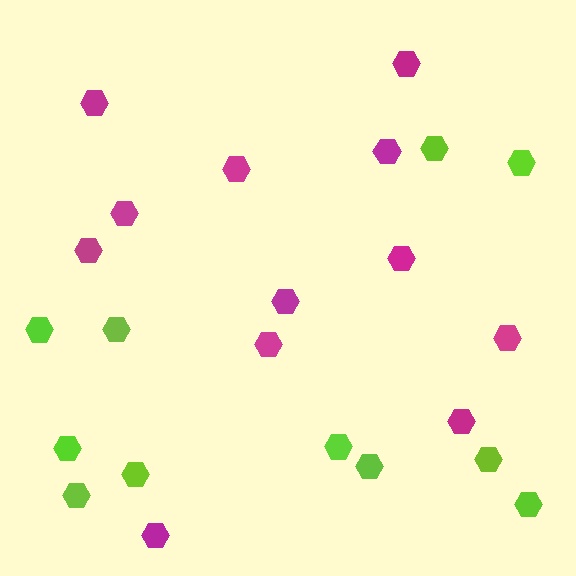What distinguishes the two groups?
There are 2 groups: one group of magenta hexagons (12) and one group of lime hexagons (11).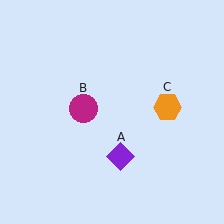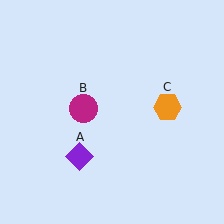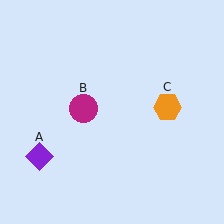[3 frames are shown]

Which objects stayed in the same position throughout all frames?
Magenta circle (object B) and orange hexagon (object C) remained stationary.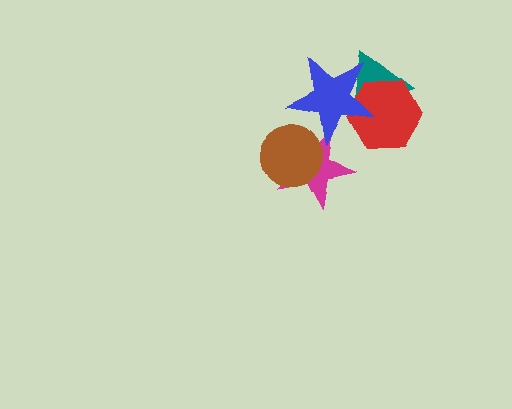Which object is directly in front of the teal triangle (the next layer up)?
The red hexagon is directly in front of the teal triangle.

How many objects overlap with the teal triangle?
2 objects overlap with the teal triangle.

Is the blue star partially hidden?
No, no other shape covers it.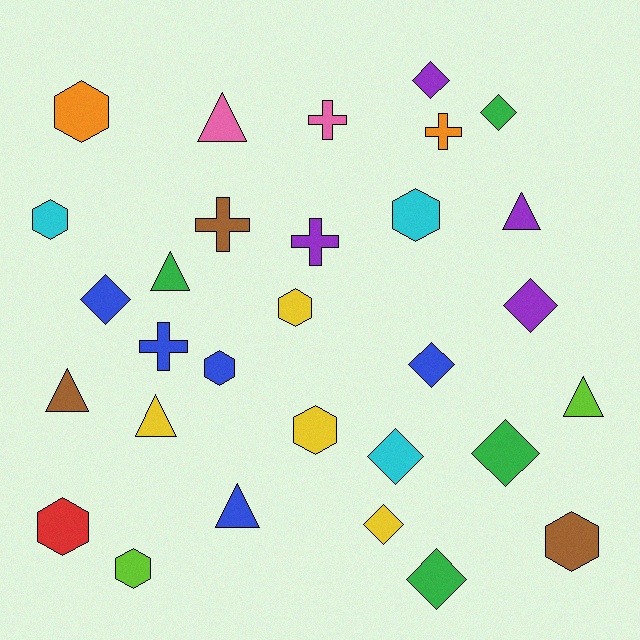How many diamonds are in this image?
There are 9 diamonds.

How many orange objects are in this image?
There are 2 orange objects.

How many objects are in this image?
There are 30 objects.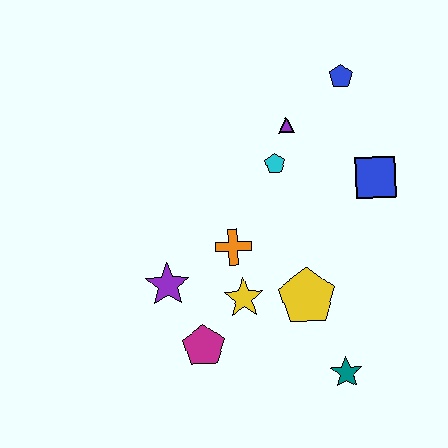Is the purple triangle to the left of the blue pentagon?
Yes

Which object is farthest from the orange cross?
The blue pentagon is farthest from the orange cross.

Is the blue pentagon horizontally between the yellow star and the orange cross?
No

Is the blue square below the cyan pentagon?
Yes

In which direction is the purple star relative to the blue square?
The purple star is to the left of the blue square.